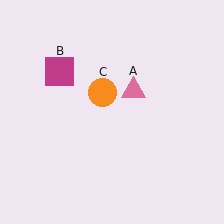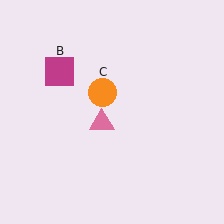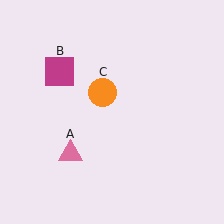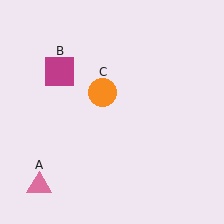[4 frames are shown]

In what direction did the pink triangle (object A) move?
The pink triangle (object A) moved down and to the left.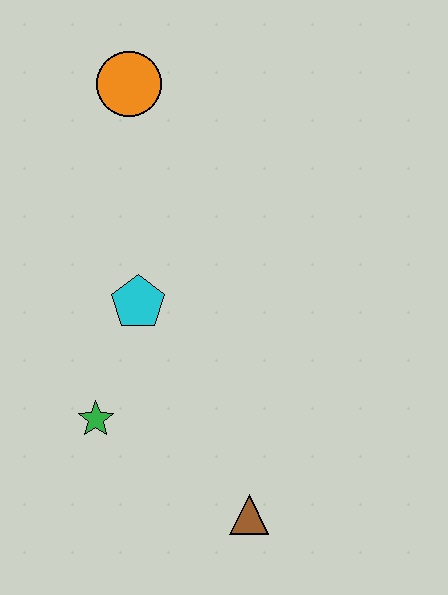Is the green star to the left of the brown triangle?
Yes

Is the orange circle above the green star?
Yes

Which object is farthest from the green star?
The orange circle is farthest from the green star.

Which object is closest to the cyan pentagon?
The green star is closest to the cyan pentagon.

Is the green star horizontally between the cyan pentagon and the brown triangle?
No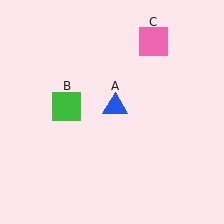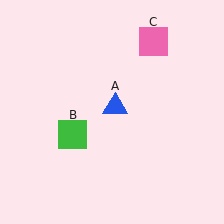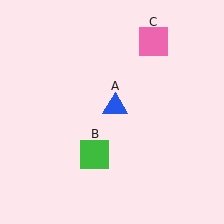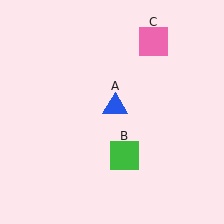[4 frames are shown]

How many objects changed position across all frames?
1 object changed position: green square (object B).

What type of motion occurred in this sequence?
The green square (object B) rotated counterclockwise around the center of the scene.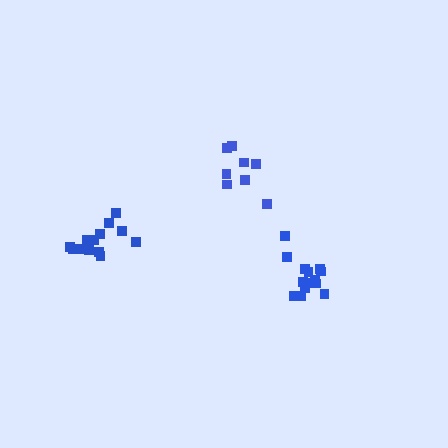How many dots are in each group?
Group 1: 8 dots, Group 2: 14 dots, Group 3: 13 dots (35 total).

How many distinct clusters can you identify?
There are 3 distinct clusters.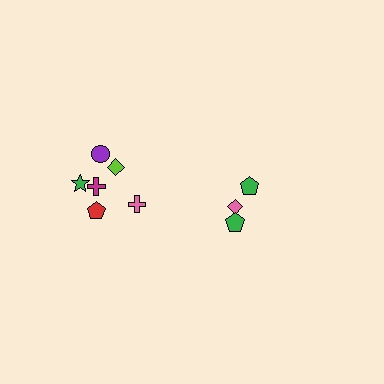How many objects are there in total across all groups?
There are 9 objects.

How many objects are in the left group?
There are 6 objects.